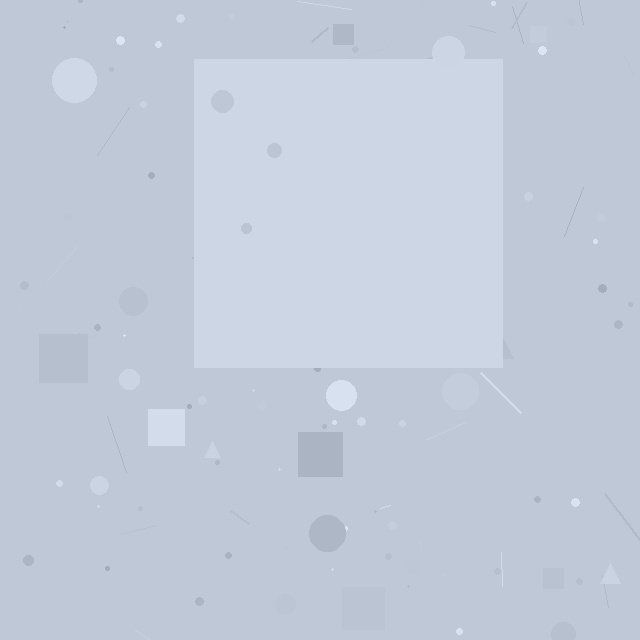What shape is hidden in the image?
A square is hidden in the image.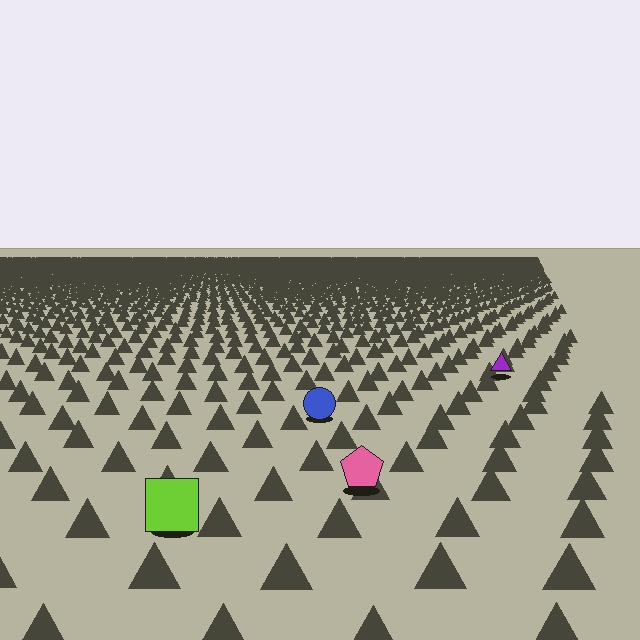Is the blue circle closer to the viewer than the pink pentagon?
No. The pink pentagon is closer — you can tell from the texture gradient: the ground texture is coarser near it.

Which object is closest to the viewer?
The lime square is closest. The texture marks near it are larger and more spread out.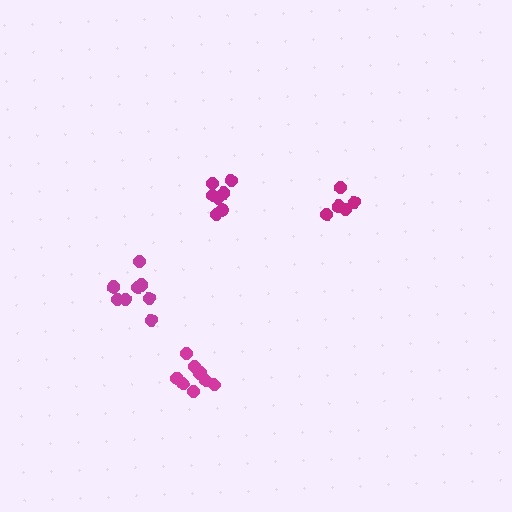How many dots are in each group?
Group 1: 6 dots, Group 2: 8 dots, Group 3: 7 dots, Group 4: 8 dots (29 total).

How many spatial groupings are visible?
There are 4 spatial groupings.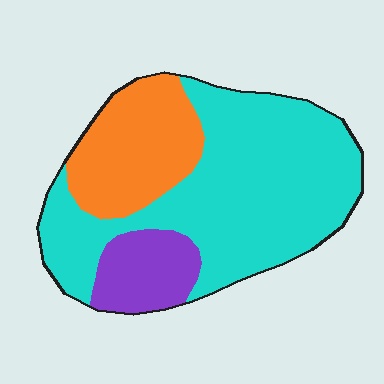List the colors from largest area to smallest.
From largest to smallest: cyan, orange, purple.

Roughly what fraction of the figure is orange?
Orange covers 24% of the figure.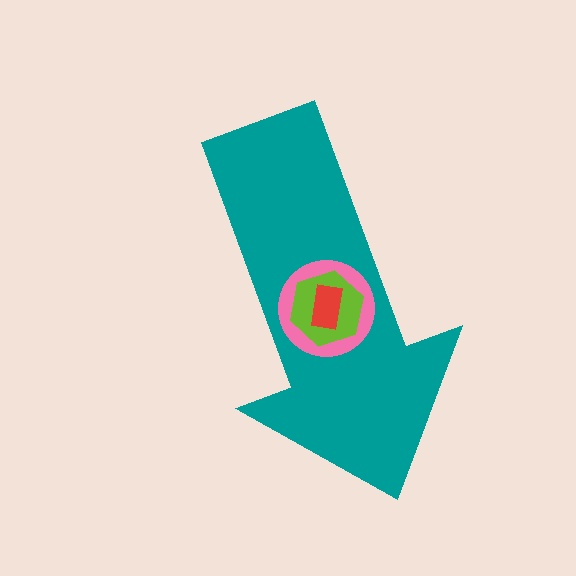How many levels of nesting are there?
4.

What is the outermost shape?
The teal arrow.